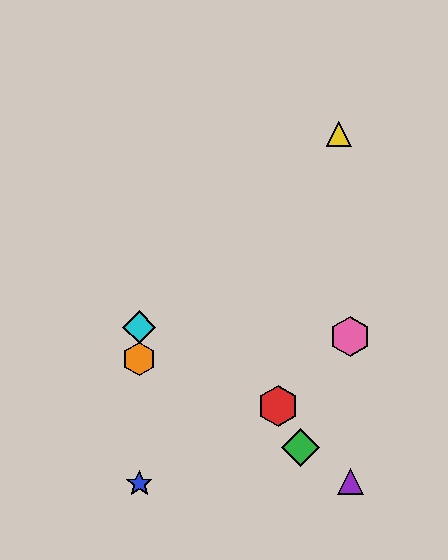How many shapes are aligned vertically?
3 shapes (the blue star, the orange hexagon, the cyan diamond) are aligned vertically.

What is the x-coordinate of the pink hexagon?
The pink hexagon is at x≈350.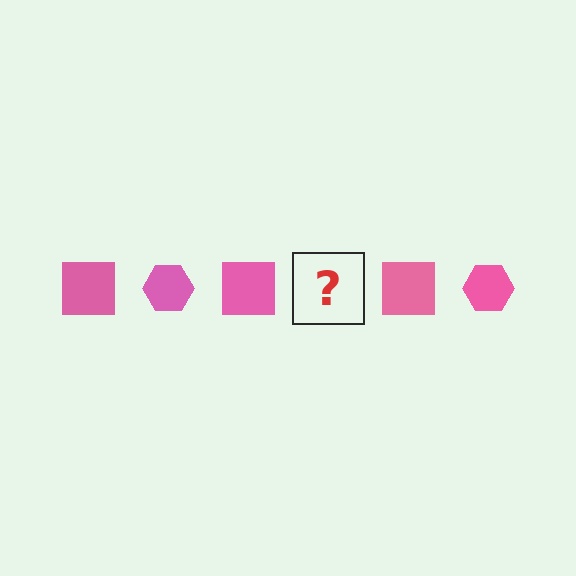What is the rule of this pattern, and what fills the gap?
The rule is that the pattern cycles through square, hexagon shapes in pink. The gap should be filled with a pink hexagon.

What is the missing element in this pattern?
The missing element is a pink hexagon.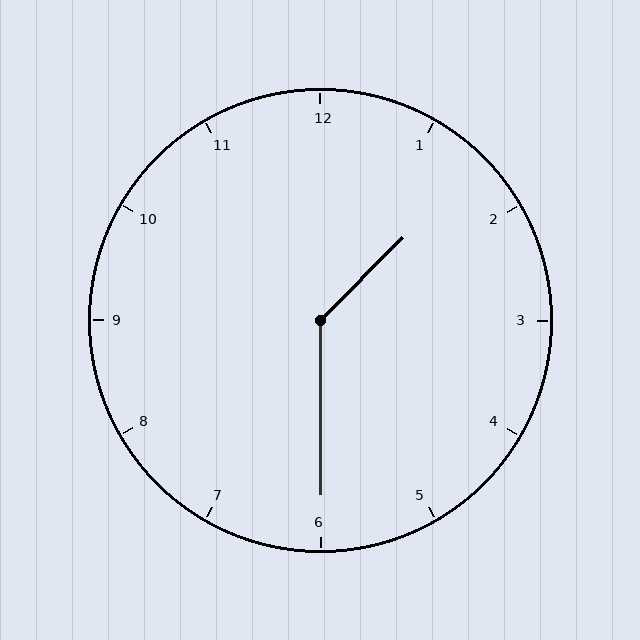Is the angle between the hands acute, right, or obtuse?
It is obtuse.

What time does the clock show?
1:30.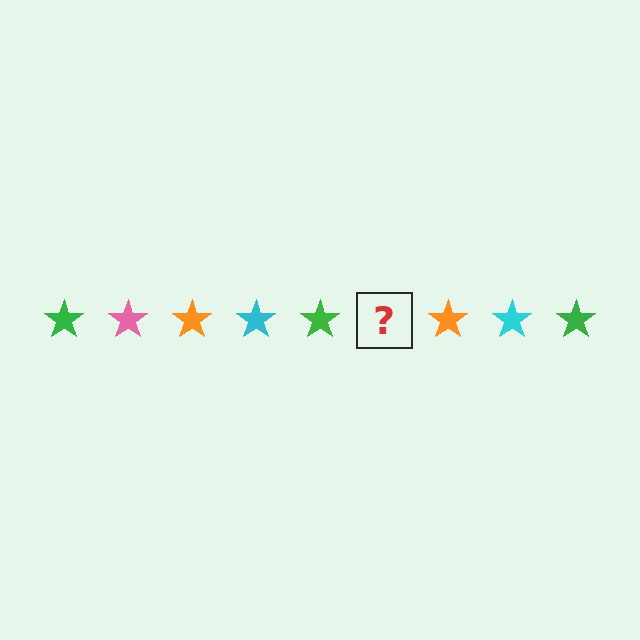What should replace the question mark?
The question mark should be replaced with a pink star.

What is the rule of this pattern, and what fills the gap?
The rule is that the pattern cycles through green, pink, orange, cyan stars. The gap should be filled with a pink star.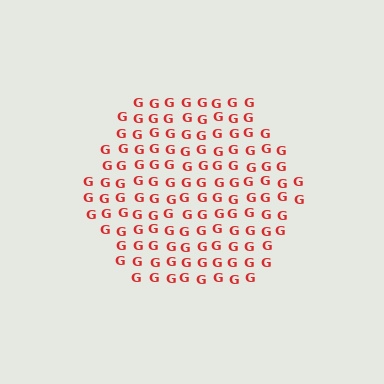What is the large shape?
The large shape is a hexagon.